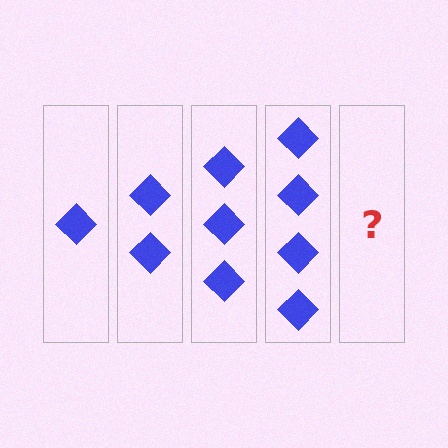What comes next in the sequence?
The next element should be 5 diamonds.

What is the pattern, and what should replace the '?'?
The pattern is that each step adds one more diamond. The '?' should be 5 diamonds.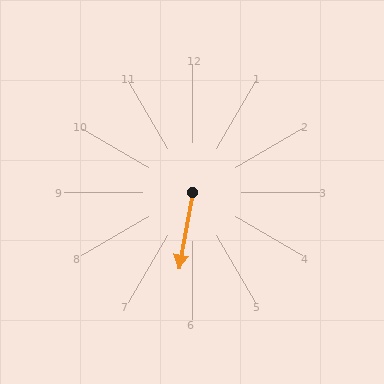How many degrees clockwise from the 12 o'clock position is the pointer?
Approximately 190 degrees.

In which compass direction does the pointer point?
South.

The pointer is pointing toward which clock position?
Roughly 6 o'clock.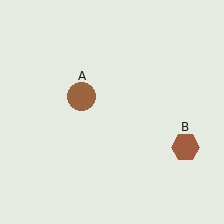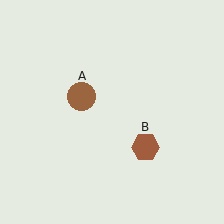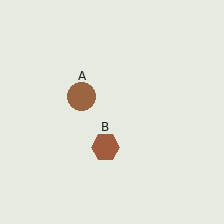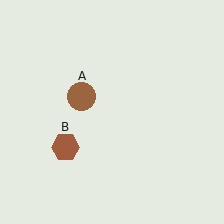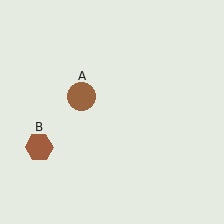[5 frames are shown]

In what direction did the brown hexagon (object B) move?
The brown hexagon (object B) moved left.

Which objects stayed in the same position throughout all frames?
Brown circle (object A) remained stationary.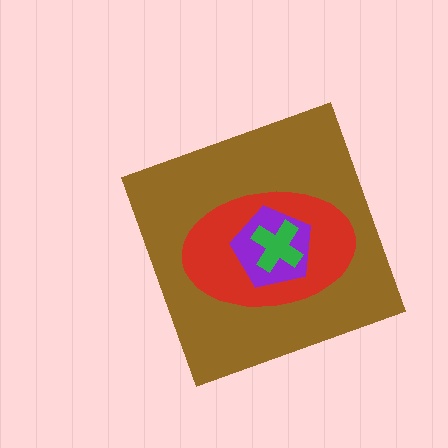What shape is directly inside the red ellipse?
The purple pentagon.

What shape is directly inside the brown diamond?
The red ellipse.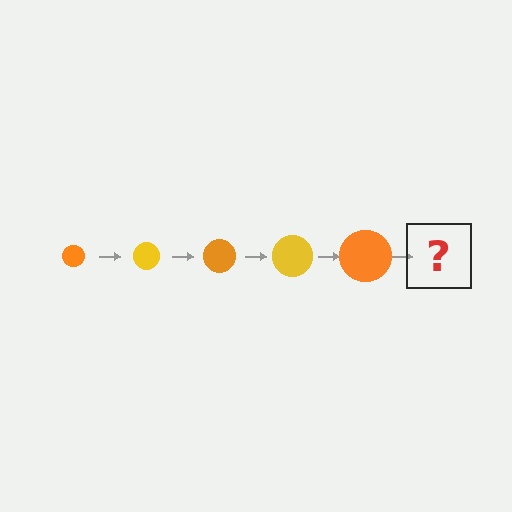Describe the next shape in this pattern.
It should be a yellow circle, larger than the previous one.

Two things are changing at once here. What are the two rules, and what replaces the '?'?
The two rules are that the circle grows larger each step and the color cycles through orange and yellow. The '?' should be a yellow circle, larger than the previous one.